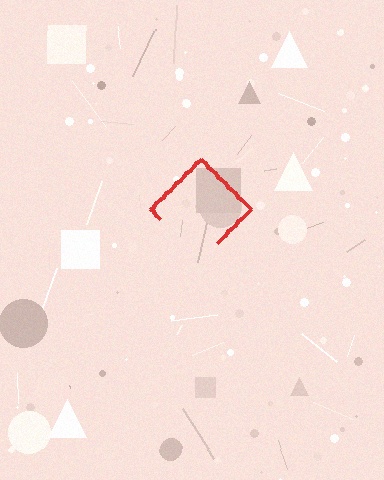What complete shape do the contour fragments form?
The contour fragments form a diamond.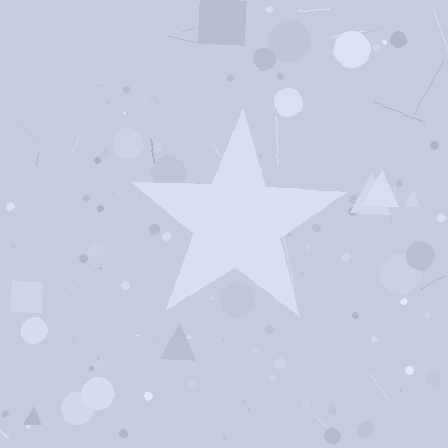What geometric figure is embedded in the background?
A star is embedded in the background.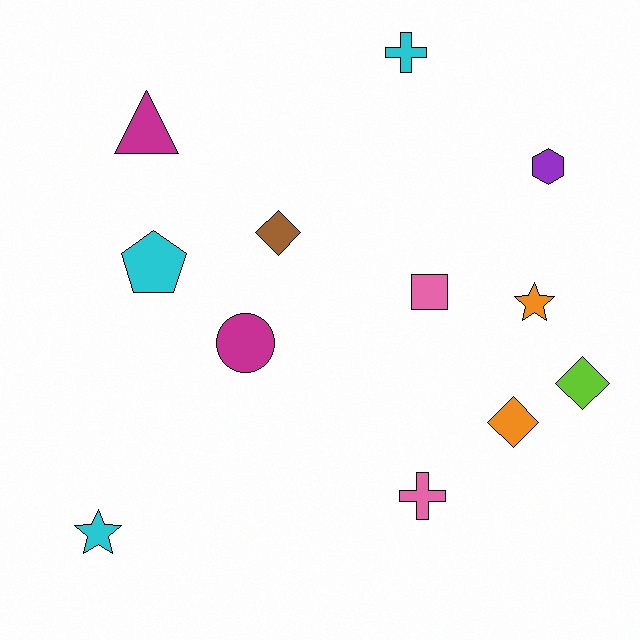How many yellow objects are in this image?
There are no yellow objects.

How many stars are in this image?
There are 2 stars.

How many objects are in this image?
There are 12 objects.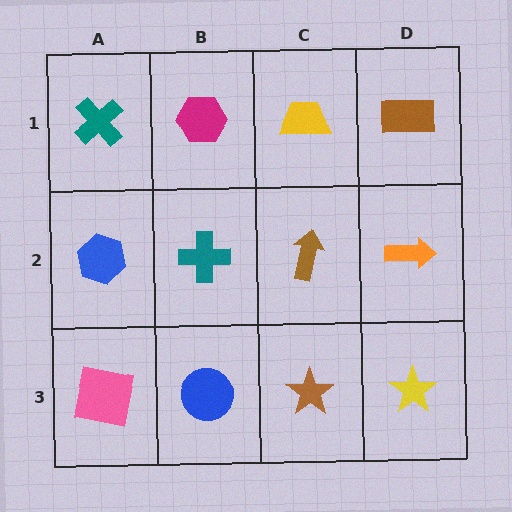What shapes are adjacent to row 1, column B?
A teal cross (row 2, column B), a teal cross (row 1, column A), a yellow trapezoid (row 1, column C).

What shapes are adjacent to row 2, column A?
A teal cross (row 1, column A), a pink square (row 3, column A), a teal cross (row 2, column B).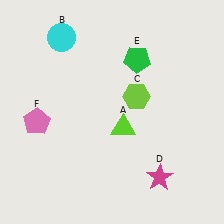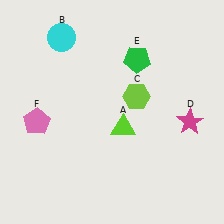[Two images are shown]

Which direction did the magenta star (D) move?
The magenta star (D) moved up.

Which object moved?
The magenta star (D) moved up.